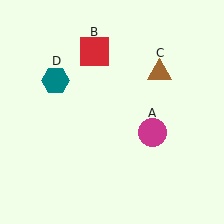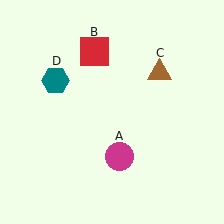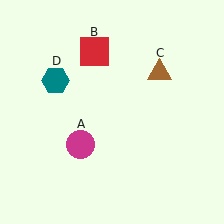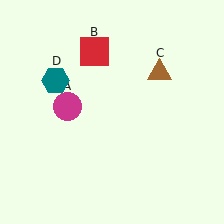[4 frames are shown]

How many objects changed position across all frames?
1 object changed position: magenta circle (object A).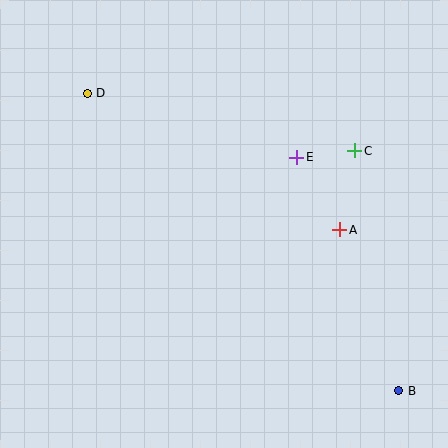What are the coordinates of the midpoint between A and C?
The midpoint between A and C is at (347, 190).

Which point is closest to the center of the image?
Point E at (297, 157) is closest to the center.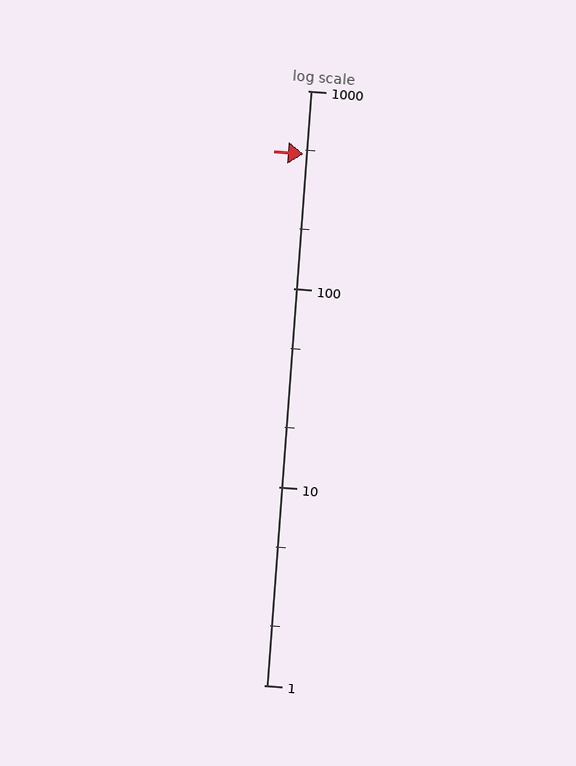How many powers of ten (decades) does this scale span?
The scale spans 3 decades, from 1 to 1000.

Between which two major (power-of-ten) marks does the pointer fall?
The pointer is between 100 and 1000.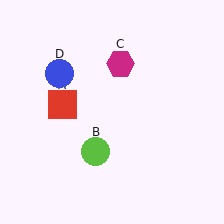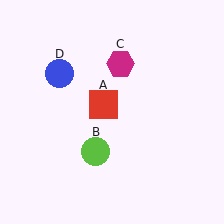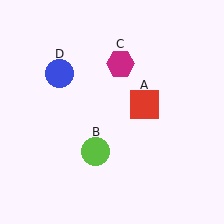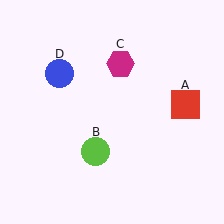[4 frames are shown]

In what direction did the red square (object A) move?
The red square (object A) moved right.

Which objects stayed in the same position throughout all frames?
Lime circle (object B) and magenta hexagon (object C) and blue circle (object D) remained stationary.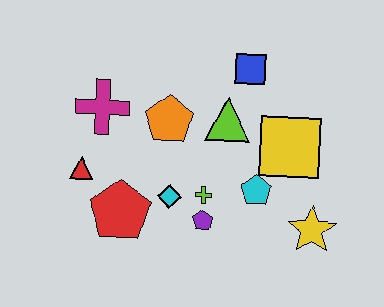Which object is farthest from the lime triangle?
The red triangle is farthest from the lime triangle.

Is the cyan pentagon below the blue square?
Yes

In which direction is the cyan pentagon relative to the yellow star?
The cyan pentagon is to the left of the yellow star.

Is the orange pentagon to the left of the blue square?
Yes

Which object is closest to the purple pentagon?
The lime cross is closest to the purple pentagon.